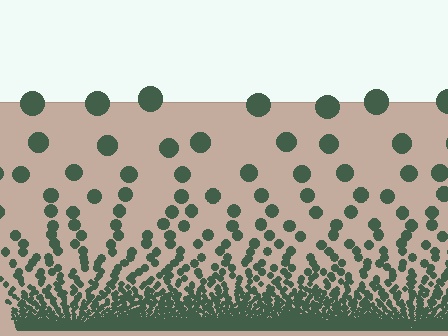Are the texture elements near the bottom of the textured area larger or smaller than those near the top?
Smaller. The gradient is inverted — elements near the bottom are smaller and denser.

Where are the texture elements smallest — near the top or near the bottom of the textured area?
Near the bottom.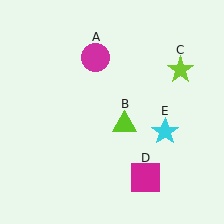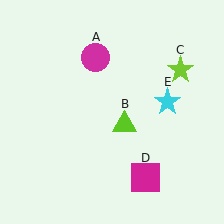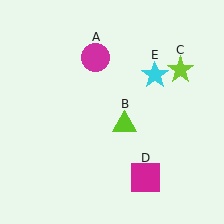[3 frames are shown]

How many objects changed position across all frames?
1 object changed position: cyan star (object E).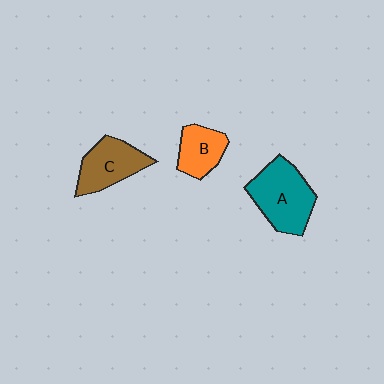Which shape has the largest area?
Shape A (teal).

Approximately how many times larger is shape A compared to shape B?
Approximately 1.7 times.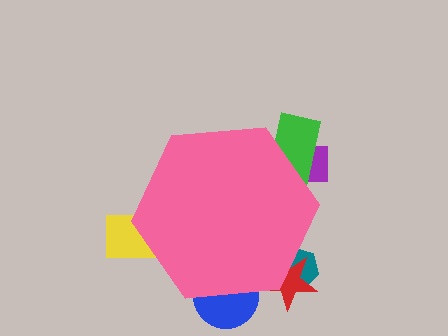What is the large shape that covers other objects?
A pink hexagon.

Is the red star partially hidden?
Yes, the red star is partially hidden behind the pink hexagon.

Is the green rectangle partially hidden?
Yes, the green rectangle is partially hidden behind the pink hexagon.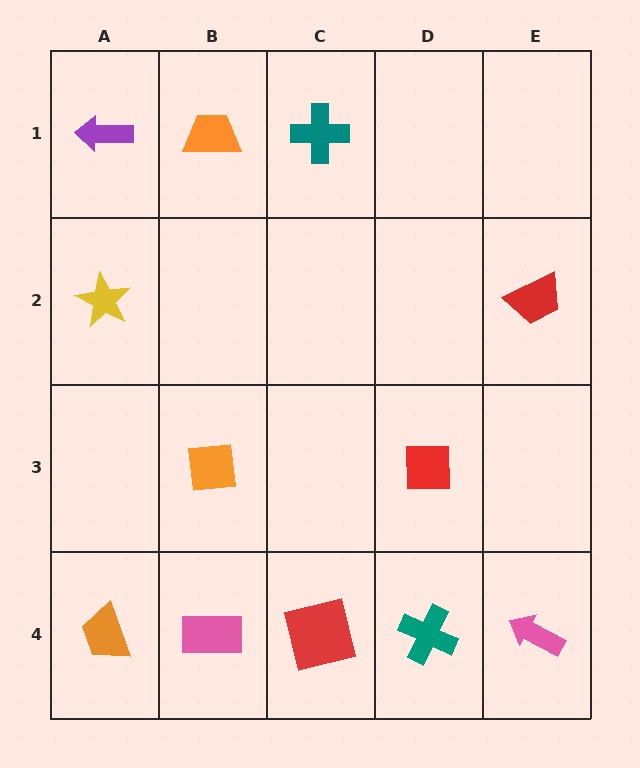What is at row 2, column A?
A yellow star.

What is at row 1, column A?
A purple arrow.